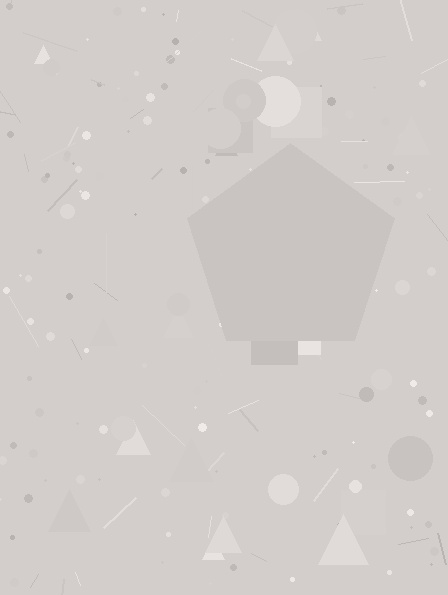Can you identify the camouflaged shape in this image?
The camouflaged shape is a pentagon.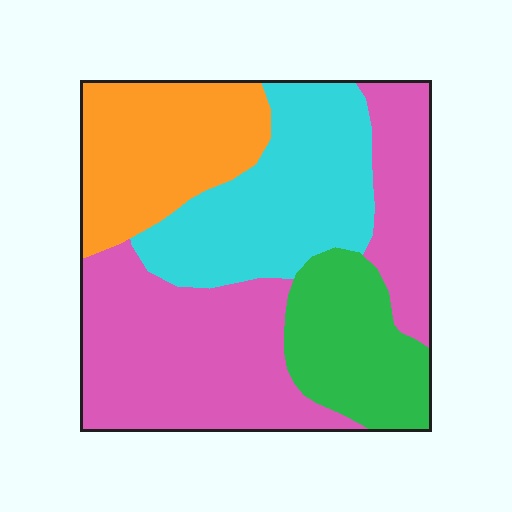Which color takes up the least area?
Green, at roughly 15%.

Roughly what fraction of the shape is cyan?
Cyan takes up between a sixth and a third of the shape.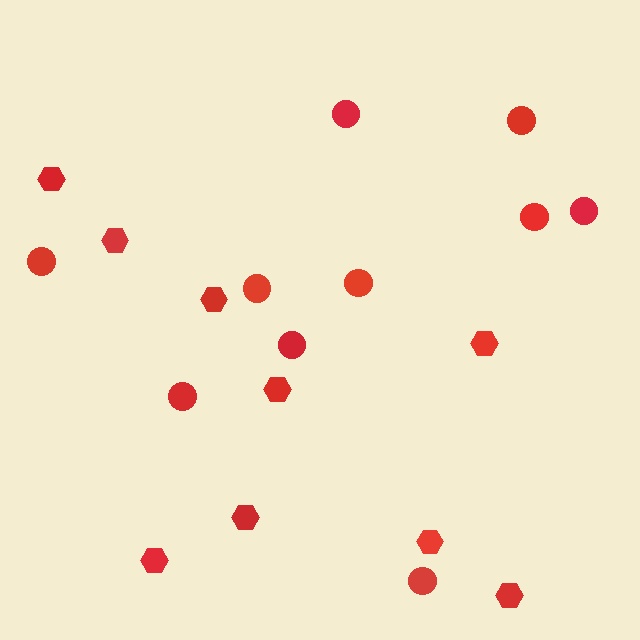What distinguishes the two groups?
There are 2 groups: one group of hexagons (9) and one group of circles (10).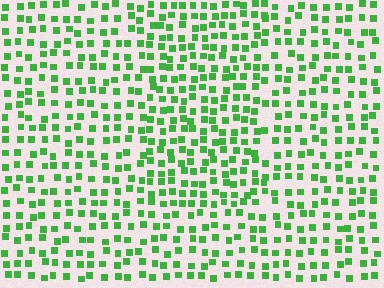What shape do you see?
I see a rectangle.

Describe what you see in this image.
The image contains small green elements arranged at two different densities. A rectangle-shaped region is visible where the elements are more densely packed than the surrounding area.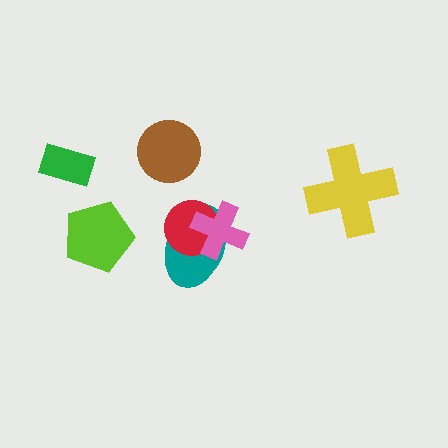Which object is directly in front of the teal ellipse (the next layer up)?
The red circle is directly in front of the teal ellipse.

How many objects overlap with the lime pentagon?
0 objects overlap with the lime pentagon.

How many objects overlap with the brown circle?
0 objects overlap with the brown circle.